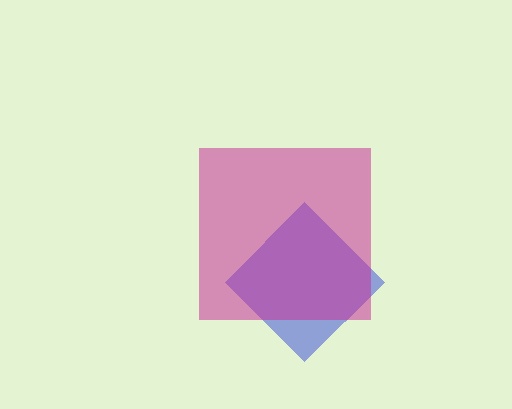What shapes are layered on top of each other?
The layered shapes are: a blue diamond, a magenta square.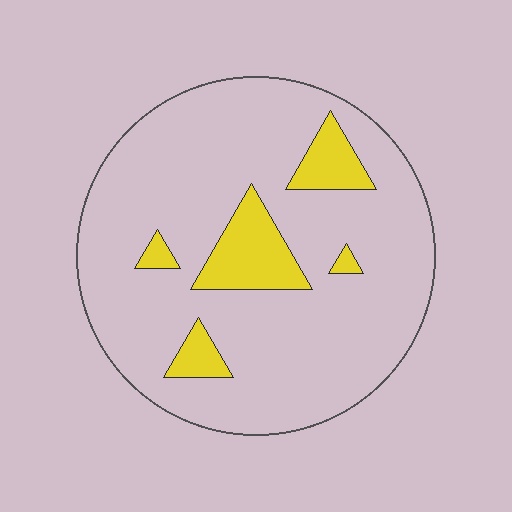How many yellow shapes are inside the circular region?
5.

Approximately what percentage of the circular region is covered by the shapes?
Approximately 15%.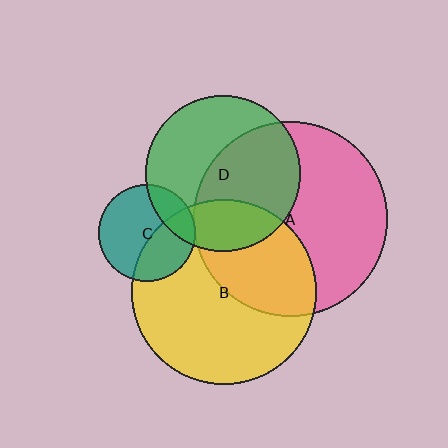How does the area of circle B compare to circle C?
Approximately 3.7 times.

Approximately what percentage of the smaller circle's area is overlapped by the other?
Approximately 40%.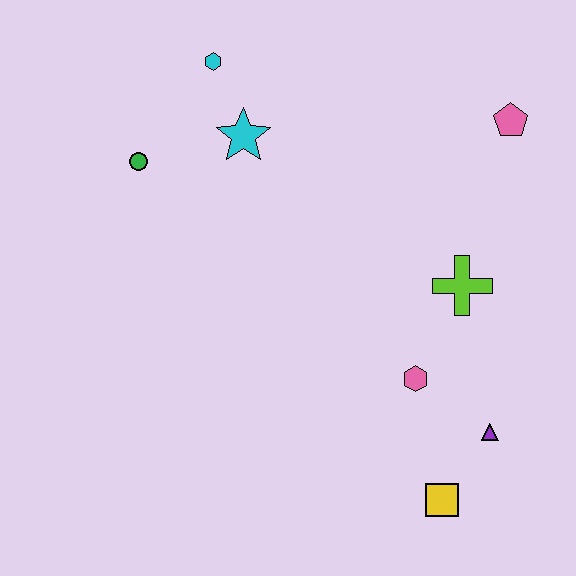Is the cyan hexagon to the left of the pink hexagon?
Yes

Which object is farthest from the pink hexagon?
The cyan hexagon is farthest from the pink hexagon.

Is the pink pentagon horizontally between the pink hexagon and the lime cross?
No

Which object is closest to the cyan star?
The cyan hexagon is closest to the cyan star.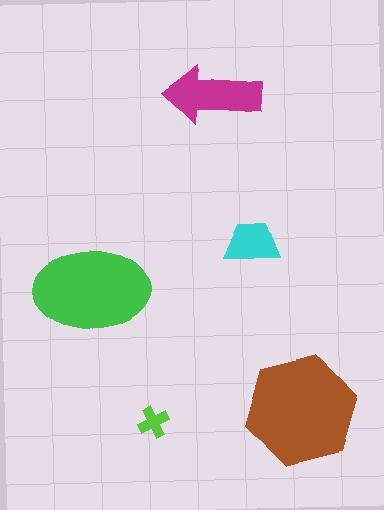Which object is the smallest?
The lime cross.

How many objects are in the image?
There are 5 objects in the image.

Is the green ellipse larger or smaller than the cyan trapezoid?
Larger.